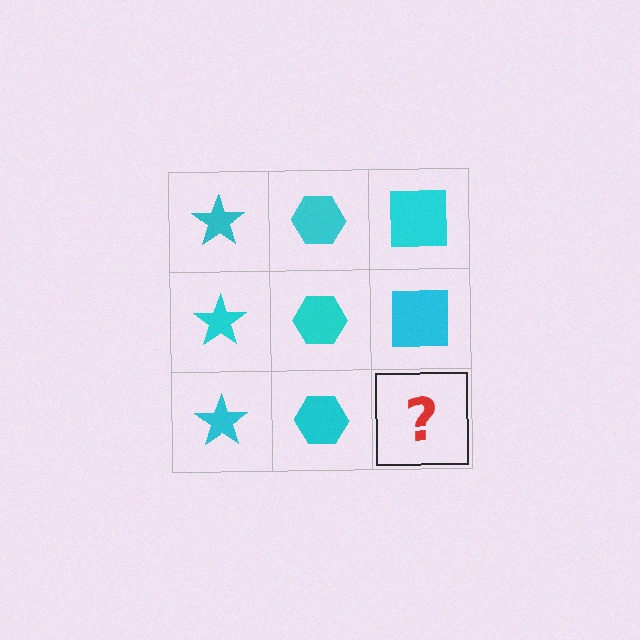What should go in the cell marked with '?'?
The missing cell should contain a cyan square.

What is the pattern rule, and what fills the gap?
The rule is that each column has a consistent shape. The gap should be filled with a cyan square.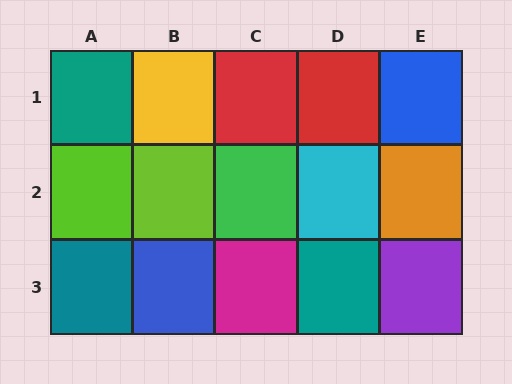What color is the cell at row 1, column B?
Yellow.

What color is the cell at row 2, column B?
Lime.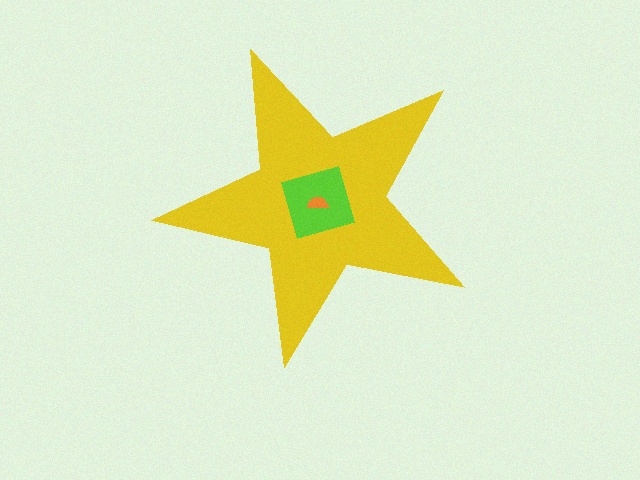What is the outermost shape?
The yellow star.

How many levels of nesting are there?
3.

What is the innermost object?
The orange semicircle.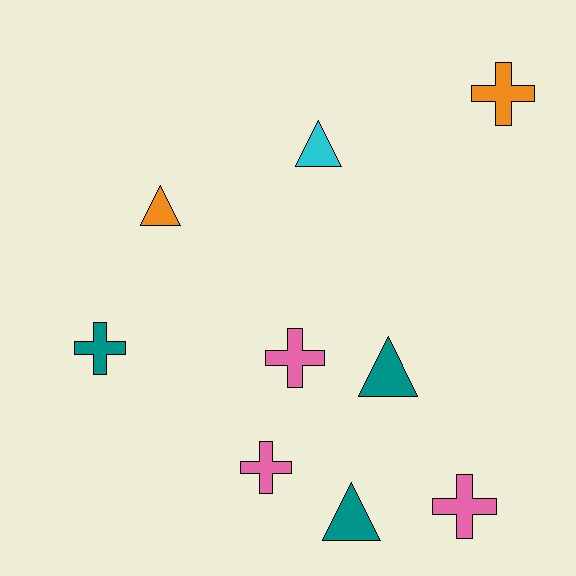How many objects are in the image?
There are 9 objects.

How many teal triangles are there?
There are 2 teal triangles.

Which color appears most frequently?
Pink, with 3 objects.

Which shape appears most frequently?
Cross, with 5 objects.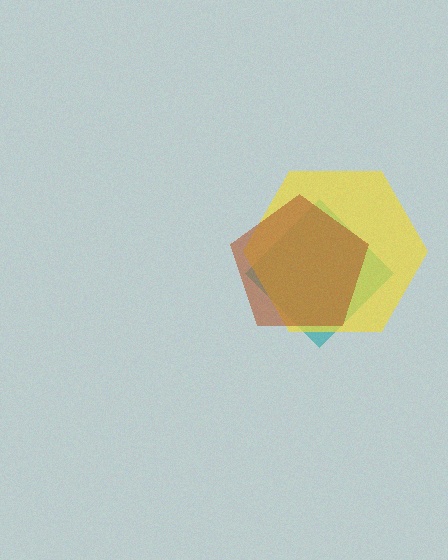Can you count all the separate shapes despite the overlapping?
Yes, there are 3 separate shapes.